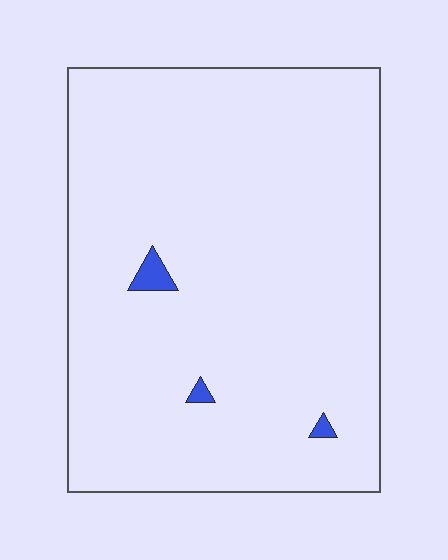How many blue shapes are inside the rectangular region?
3.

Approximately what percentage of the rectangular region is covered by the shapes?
Approximately 0%.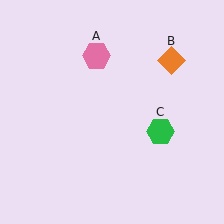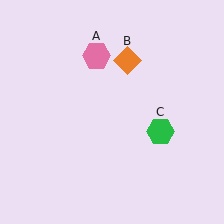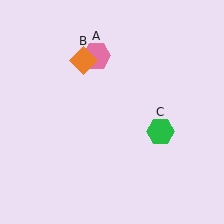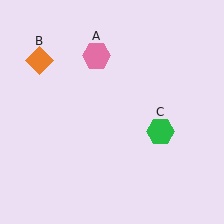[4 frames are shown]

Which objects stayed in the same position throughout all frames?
Pink hexagon (object A) and green hexagon (object C) remained stationary.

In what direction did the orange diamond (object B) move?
The orange diamond (object B) moved left.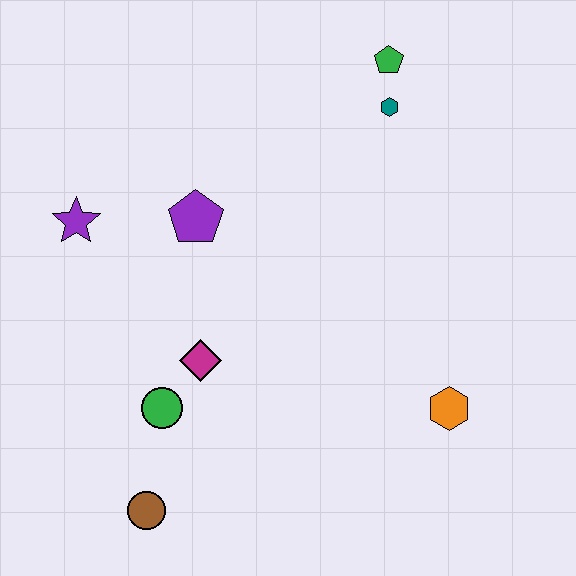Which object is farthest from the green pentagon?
The brown circle is farthest from the green pentagon.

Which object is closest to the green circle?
The magenta diamond is closest to the green circle.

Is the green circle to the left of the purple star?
No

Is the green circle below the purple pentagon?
Yes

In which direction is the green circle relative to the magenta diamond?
The green circle is below the magenta diamond.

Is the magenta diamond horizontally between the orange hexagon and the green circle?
Yes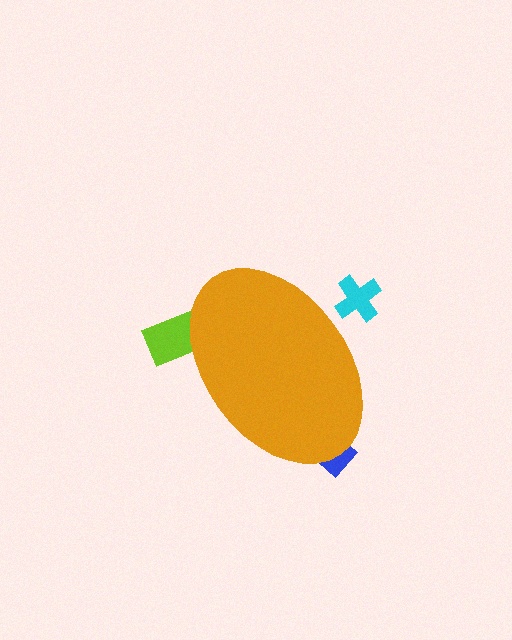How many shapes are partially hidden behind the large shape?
3 shapes are partially hidden.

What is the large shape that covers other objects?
An orange ellipse.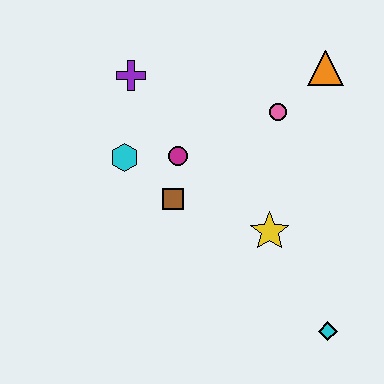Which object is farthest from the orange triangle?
The cyan diamond is farthest from the orange triangle.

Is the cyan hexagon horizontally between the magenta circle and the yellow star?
No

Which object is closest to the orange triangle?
The pink circle is closest to the orange triangle.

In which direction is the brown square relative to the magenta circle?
The brown square is below the magenta circle.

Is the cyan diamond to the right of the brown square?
Yes